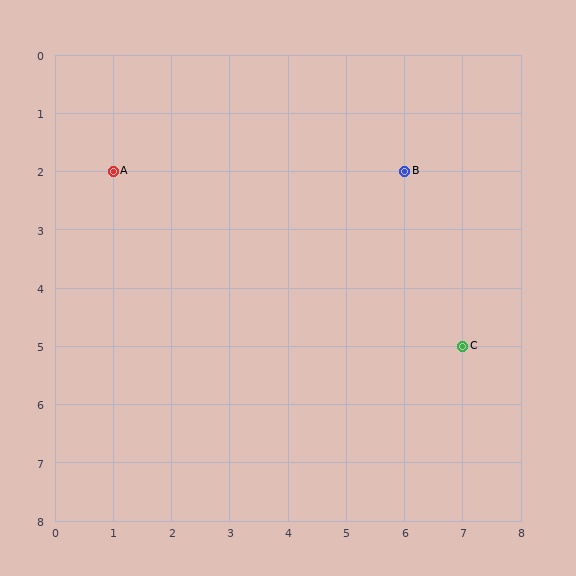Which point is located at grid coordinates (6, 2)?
Point B is at (6, 2).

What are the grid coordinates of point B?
Point B is at grid coordinates (6, 2).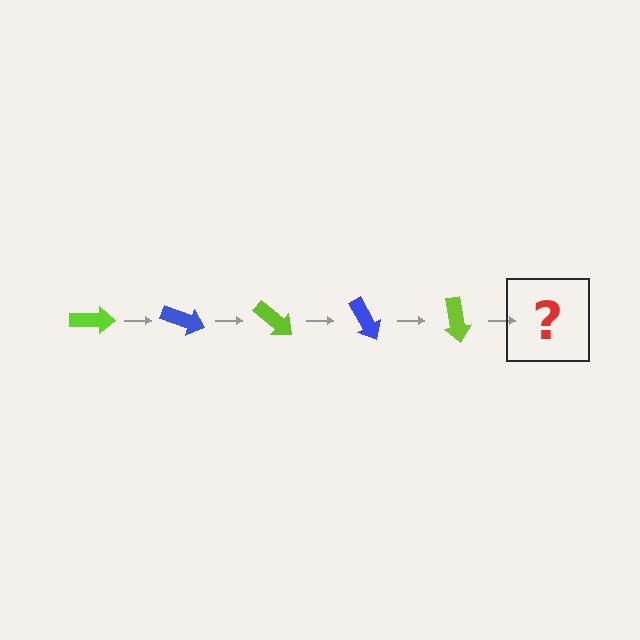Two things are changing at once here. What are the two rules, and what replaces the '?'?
The two rules are that it rotates 20 degrees each step and the color cycles through lime and blue. The '?' should be a blue arrow, rotated 100 degrees from the start.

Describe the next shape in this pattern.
It should be a blue arrow, rotated 100 degrees from the start.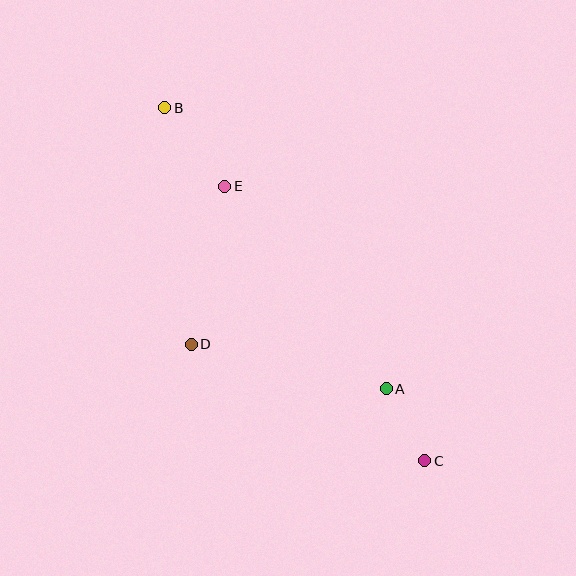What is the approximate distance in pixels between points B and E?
The distance between B and E is approximately 99 pixels.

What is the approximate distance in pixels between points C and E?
The distance between C and E is approximately 340 pixels.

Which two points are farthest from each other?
Points B and C are farthest from each other.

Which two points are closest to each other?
Points A and C are closest to each other.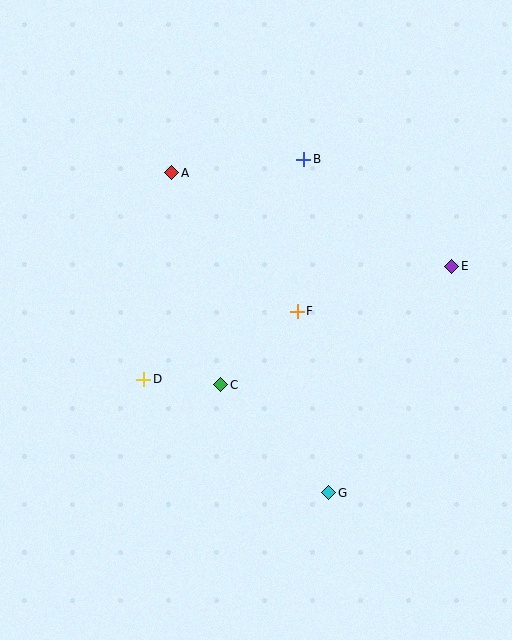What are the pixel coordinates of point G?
Point G is at (329, 493).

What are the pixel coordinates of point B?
Point B is at (304, 159).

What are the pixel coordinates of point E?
Point E is at (452, 266).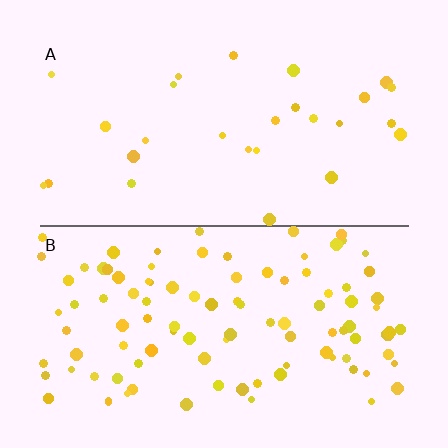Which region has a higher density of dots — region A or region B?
B (the bottom).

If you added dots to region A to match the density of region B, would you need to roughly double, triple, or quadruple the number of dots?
Approximately quadruple.